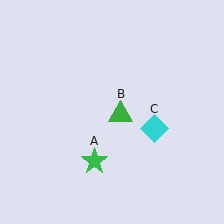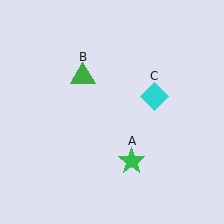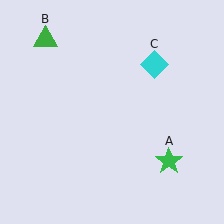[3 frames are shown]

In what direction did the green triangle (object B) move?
The green triangle (object B) moved up and to the left.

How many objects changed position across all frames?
3 objects changed position: green star (object A), green triangle (object B), cyan diamond (object C).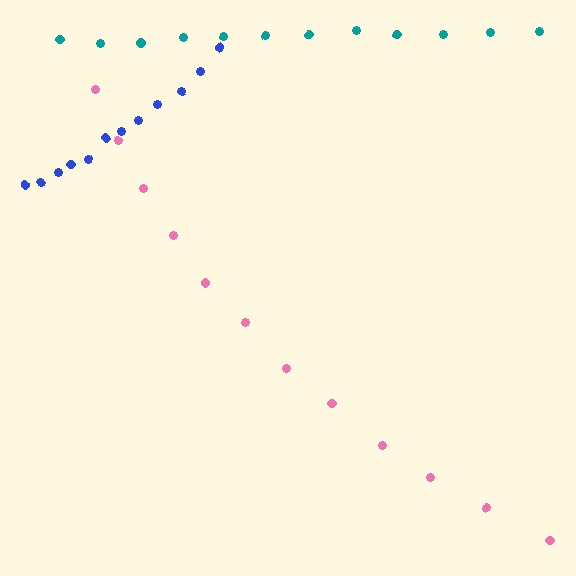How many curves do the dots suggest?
There are 3 distinct paths.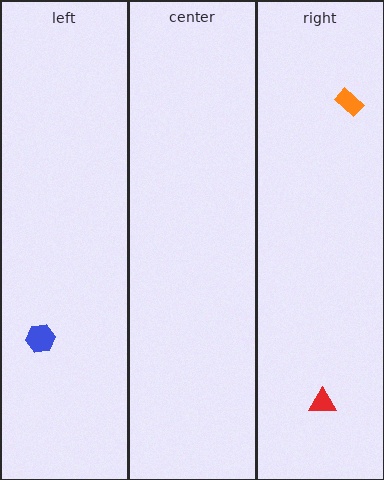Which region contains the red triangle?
The right region.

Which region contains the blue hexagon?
The left region.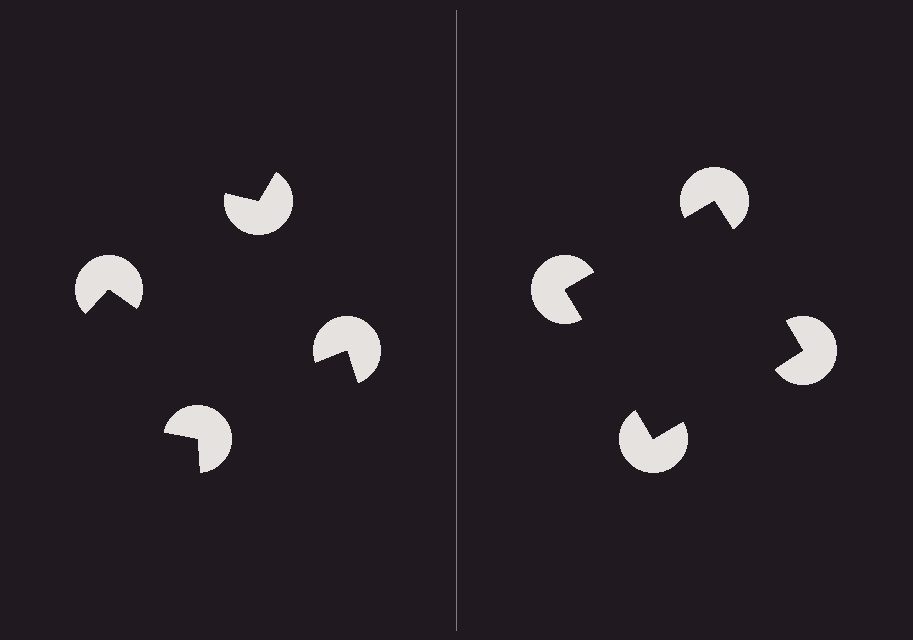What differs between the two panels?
The pac-man discs are positioned identically on both sides; only the wedge orientations differ. On the right they align to a square; on the left they are misaligned.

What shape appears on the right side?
An illusory square.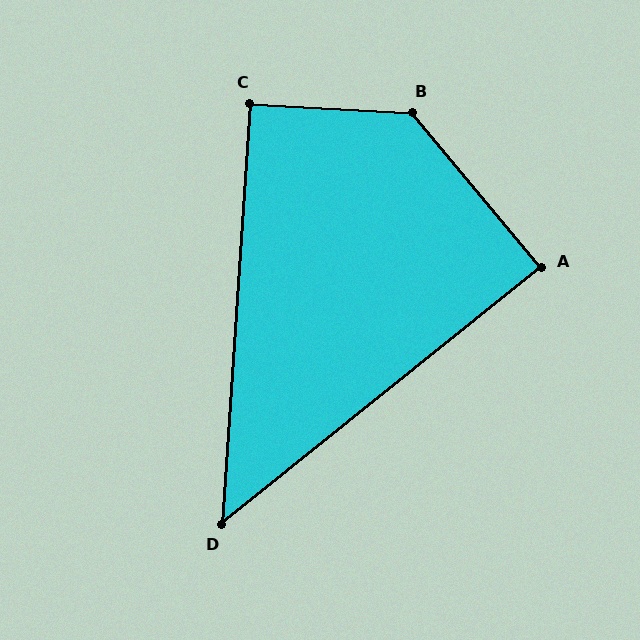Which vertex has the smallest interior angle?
D, at approximately 47 degrees.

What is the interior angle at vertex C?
Approximately 91 degrees (approximately right).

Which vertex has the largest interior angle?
B, at approximately 133 degrees.